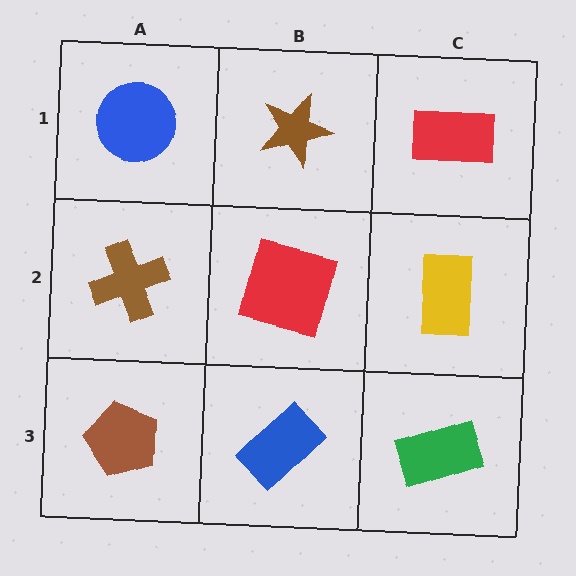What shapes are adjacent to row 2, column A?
A blue circle (row 1, column A), a brown pentagon (row 3, column A), a red square (row 2, column B).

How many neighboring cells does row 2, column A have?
3.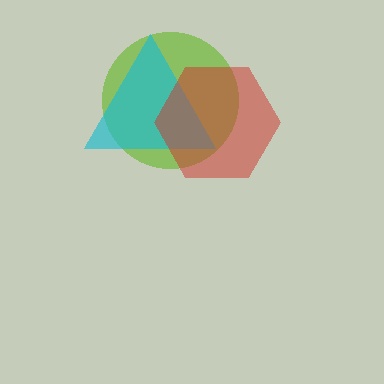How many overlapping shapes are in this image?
There are 3 overlapping shapes in the image.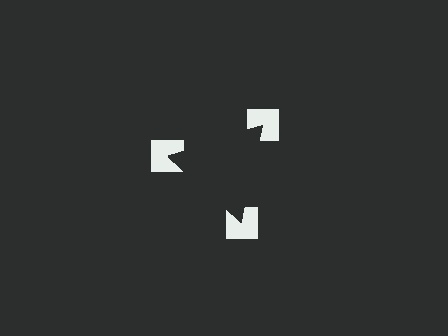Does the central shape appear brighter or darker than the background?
It typically appears slightly darker than the background, even though no actual brightness change is drawn.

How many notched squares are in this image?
There are 3 — one at each vertex of the illusory triangle.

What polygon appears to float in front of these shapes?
An illusory triangle — its edges are inferred from the aligned wedge cuts in the notched squares, not physically drawn.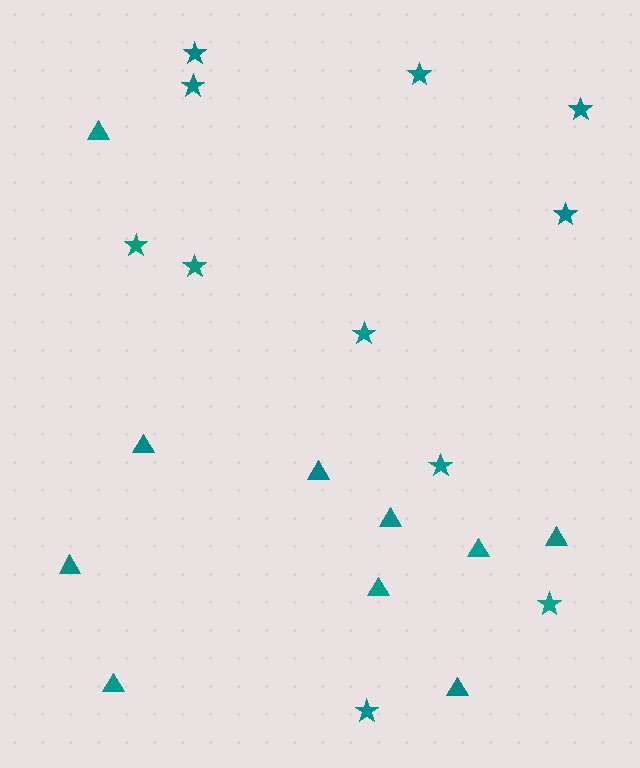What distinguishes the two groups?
There are 2 groups: one group of stars (11) and one group of triangles (10).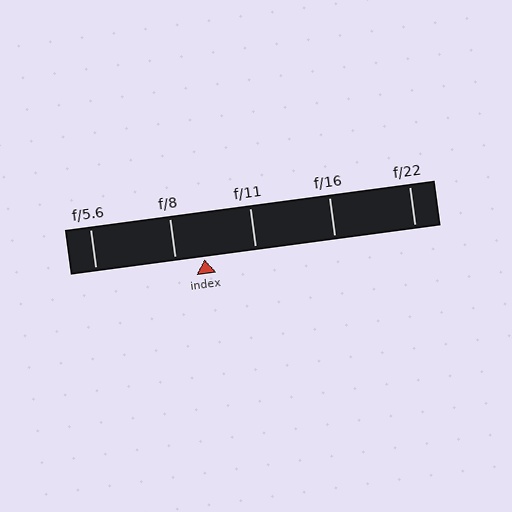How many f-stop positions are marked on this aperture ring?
There are 5 f-stop positions marked.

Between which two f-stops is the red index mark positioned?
The index mark is between f/8 and f/11.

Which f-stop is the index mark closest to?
The index mark is closest to f/8.